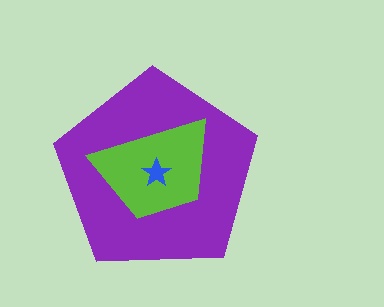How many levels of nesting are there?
3.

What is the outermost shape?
The purple pentagon.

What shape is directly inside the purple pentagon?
The lime trapezoid.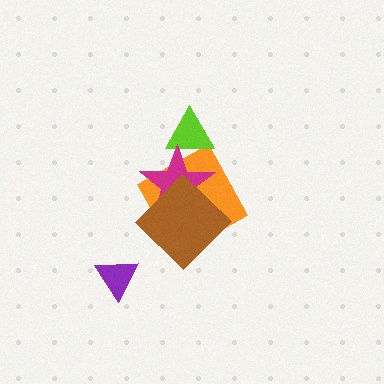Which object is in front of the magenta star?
The brown diamond is in front of the magenta star.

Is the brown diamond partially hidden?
No, no other shape covers it.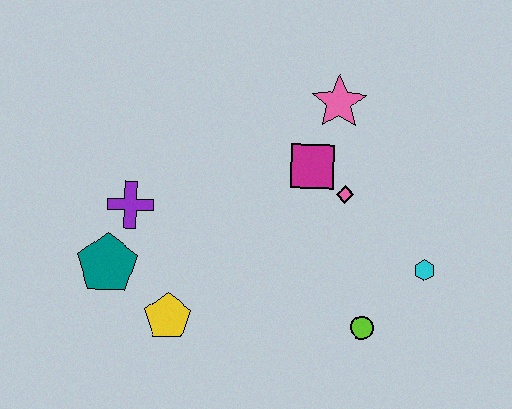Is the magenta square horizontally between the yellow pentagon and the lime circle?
Yes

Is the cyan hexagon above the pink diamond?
No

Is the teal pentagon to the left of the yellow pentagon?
Yes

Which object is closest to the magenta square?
The pink diamond is closest to the magenta square.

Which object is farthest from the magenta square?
The teal pentagon is farthest from the magenta square.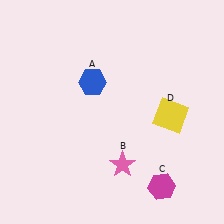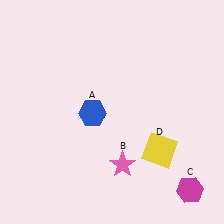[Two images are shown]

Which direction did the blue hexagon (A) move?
The blue hexagon (A) moved down.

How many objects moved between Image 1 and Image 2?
3 objects moved between the two images.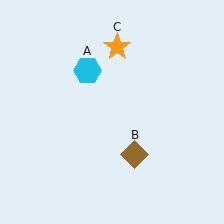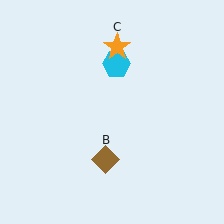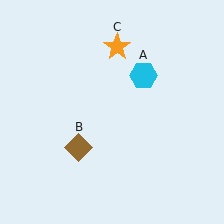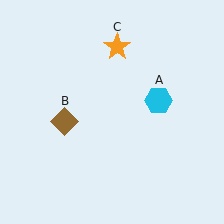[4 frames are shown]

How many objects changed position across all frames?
2 objects changed position: cyan hexagon (object A), brown diamond (object B).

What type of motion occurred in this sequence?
The cyan hexagon (object A), brown diamond (object B) rotated clockwise around the center of the scene.